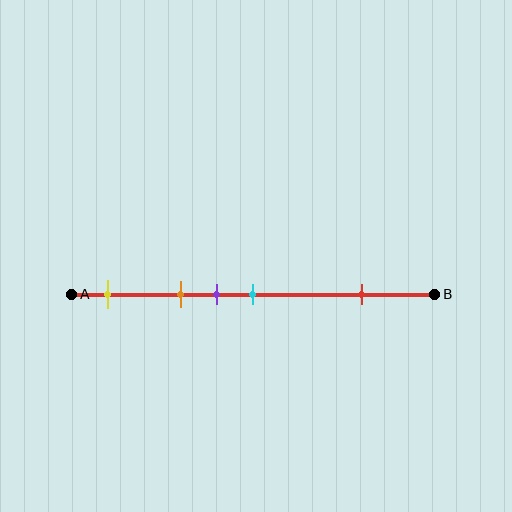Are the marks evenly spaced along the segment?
No, the marks are not evenly spaced.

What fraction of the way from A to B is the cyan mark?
The cyan mark is approximately 50% (0.5) of the way from A to B.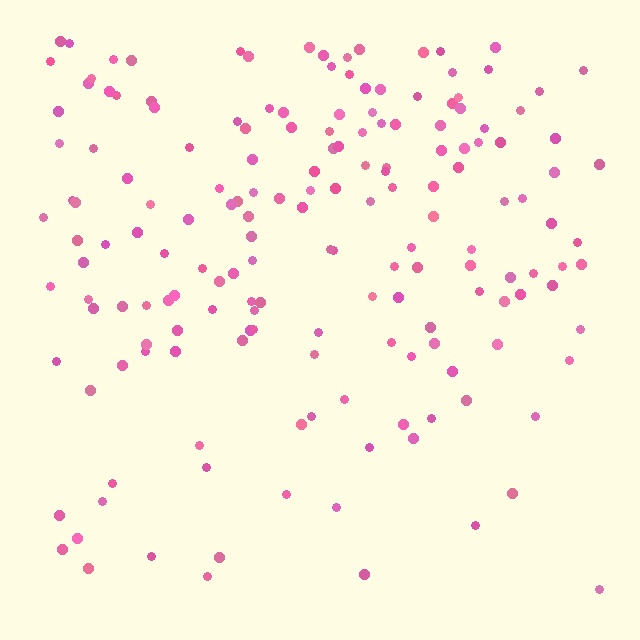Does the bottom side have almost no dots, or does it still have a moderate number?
Still a moderate number, just noticeably fewer than the top.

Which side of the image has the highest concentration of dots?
The top.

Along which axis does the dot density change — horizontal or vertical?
Vertical.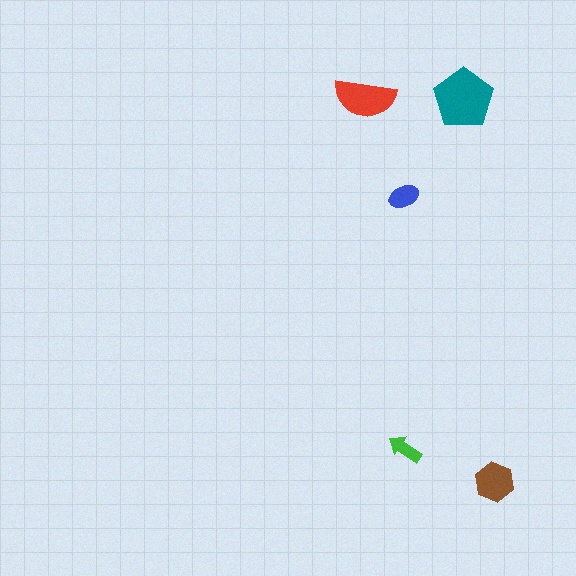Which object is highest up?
The teal pentagon is topmost.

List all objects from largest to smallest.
The teal pentagon, the red semicircle, the brown hexagon, the blue ellipse, the green arrow.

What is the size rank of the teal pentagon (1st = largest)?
1st.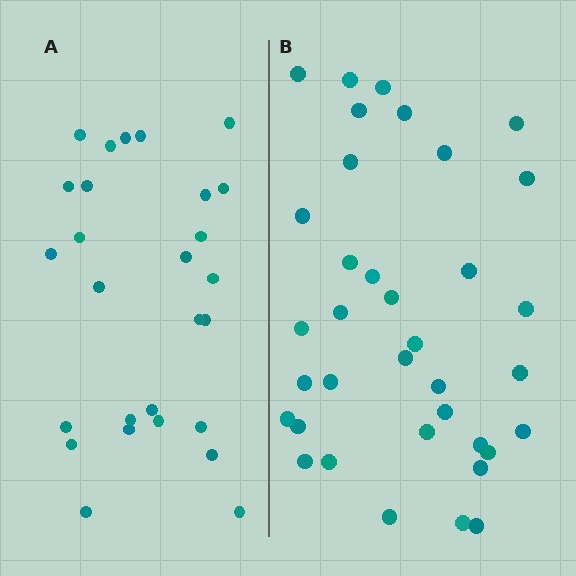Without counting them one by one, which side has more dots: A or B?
Region B (the right region) has more dots.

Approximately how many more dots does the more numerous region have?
Region B has roughly 8 or so more dots than region A.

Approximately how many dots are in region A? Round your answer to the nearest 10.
About 30 dots. (The exact count is 27, which rounds to 30.)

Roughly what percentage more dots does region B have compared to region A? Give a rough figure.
About 35% more.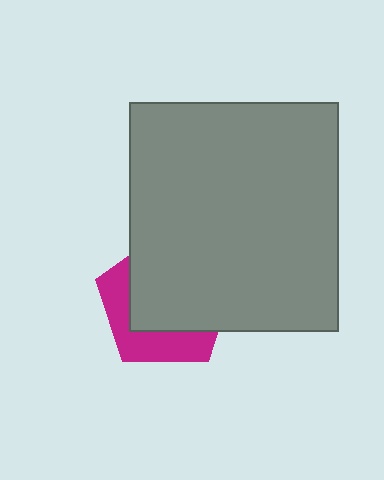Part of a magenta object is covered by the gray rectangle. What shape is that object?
It is a pentagon.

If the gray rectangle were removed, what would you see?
You would see the complete magenta pentagon.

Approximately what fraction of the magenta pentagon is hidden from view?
Roughly 64% of the magenta pentagon is hidden behind the gray rectangle.